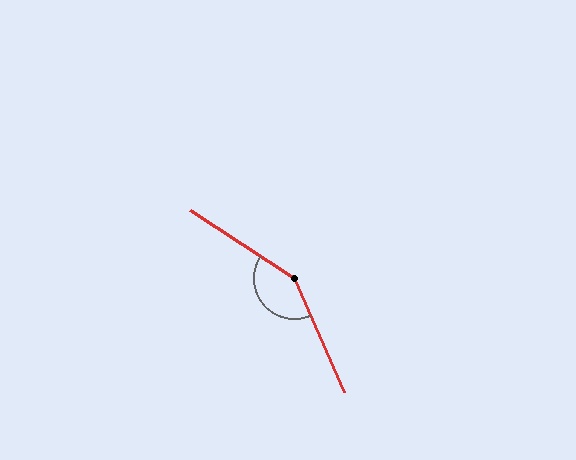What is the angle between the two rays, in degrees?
Approximately 147 degrees.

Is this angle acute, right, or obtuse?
It is obtuse.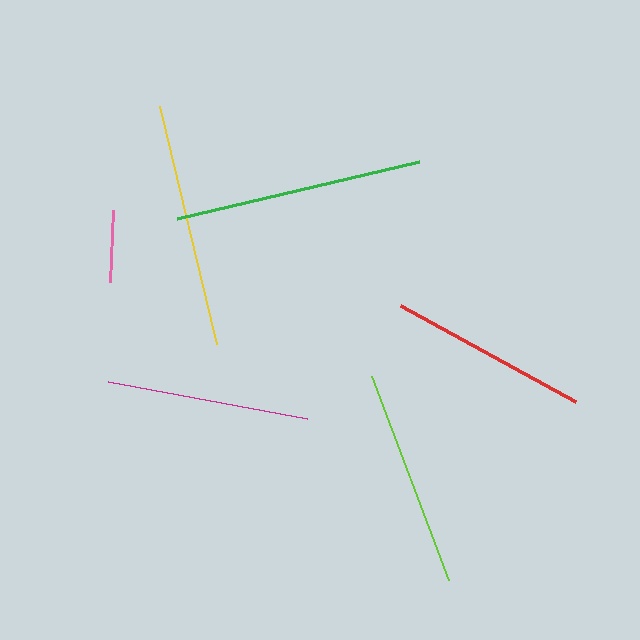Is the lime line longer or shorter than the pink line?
The lime line is longer than the pink line.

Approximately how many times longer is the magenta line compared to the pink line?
The magenta line is approximately 2.8 times the length of the pink line.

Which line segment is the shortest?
The pink line is the shortest at approximately 72 pixels.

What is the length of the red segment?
The red segment is approximately 200 pixels long.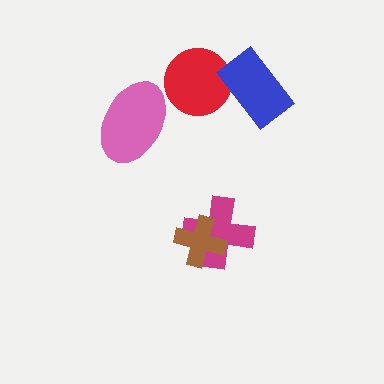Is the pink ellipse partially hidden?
No, no other shape covers it.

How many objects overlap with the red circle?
1 object overlaps with the red circle.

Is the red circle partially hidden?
Yes, it is partially covered by another shape.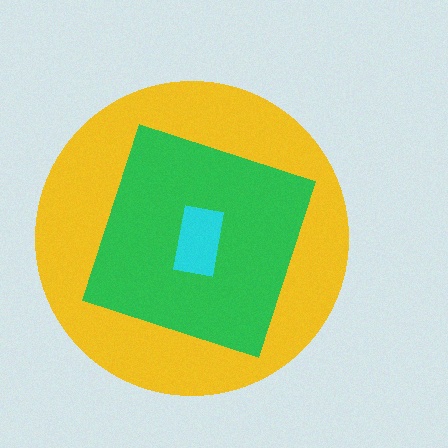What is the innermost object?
The cyan rectangle.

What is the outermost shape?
The yellow circle.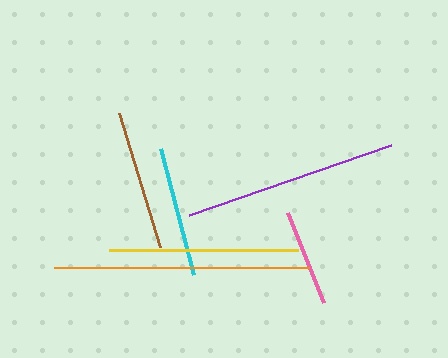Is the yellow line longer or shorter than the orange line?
The orange line is longer than the yellow line.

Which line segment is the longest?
The orange line is the longest at approximately 256 pixels.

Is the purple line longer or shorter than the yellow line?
The purple line is longer than the yellow line.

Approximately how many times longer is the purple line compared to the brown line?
The purple line is approximately 1.5 times the length of the brown line.